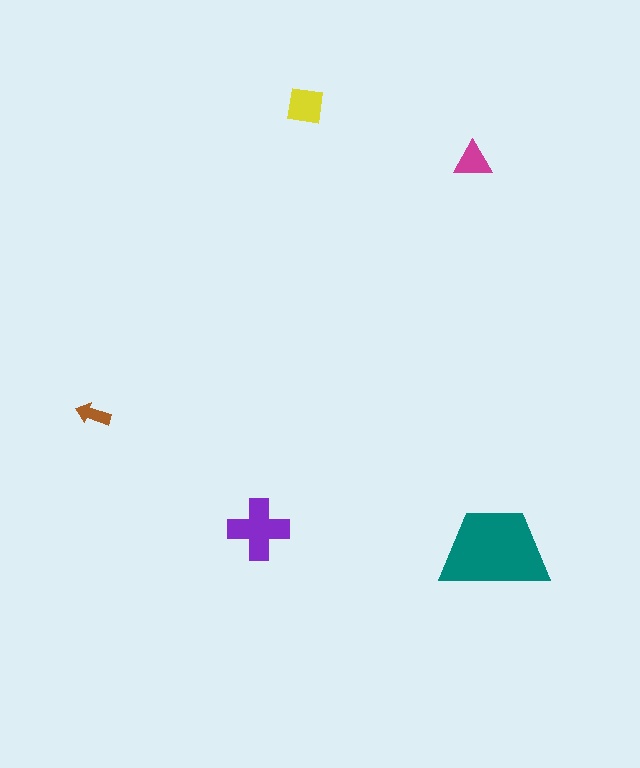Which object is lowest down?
The teal trapezoid is bottommost.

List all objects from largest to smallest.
The teal trapezoid, the purple cross, the yellow square, the magenta triangle, the brown arrow.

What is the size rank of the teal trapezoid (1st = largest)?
1st.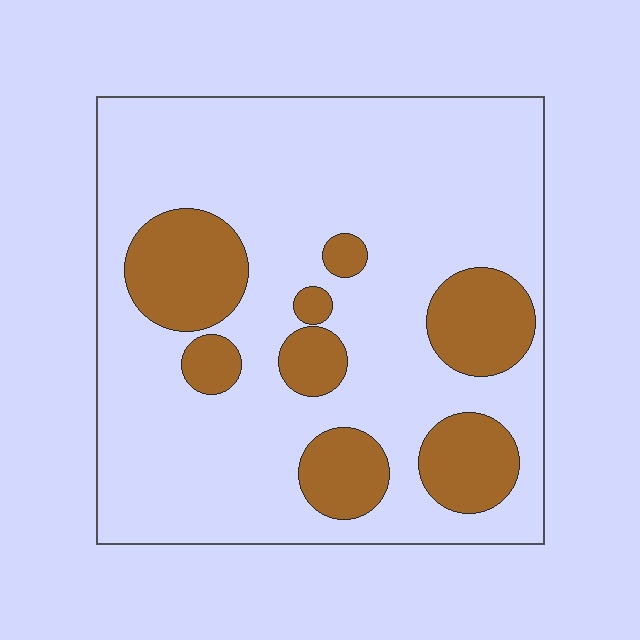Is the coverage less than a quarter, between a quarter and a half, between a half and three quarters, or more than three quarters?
Less than a quarter.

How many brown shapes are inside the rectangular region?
8.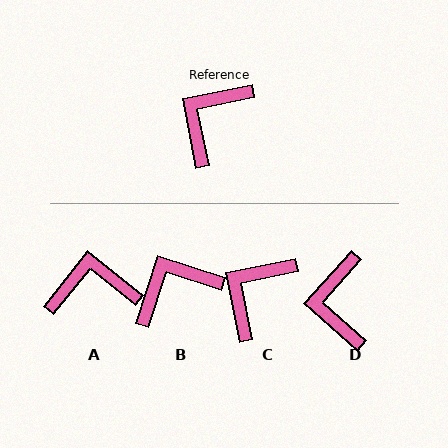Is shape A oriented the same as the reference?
No, it is off by about 50 degrees.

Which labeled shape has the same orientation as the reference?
C.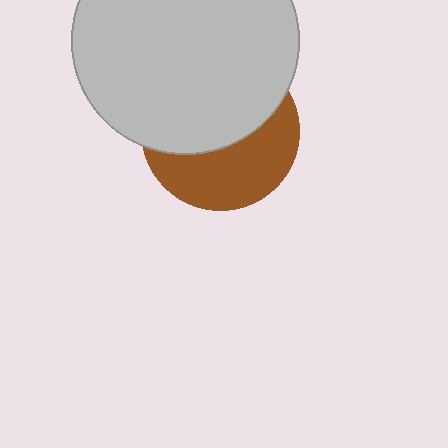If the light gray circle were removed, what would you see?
You would see the complete brown circle.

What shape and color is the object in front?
The object in front is a light gray circle.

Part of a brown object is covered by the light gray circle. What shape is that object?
It is a circle.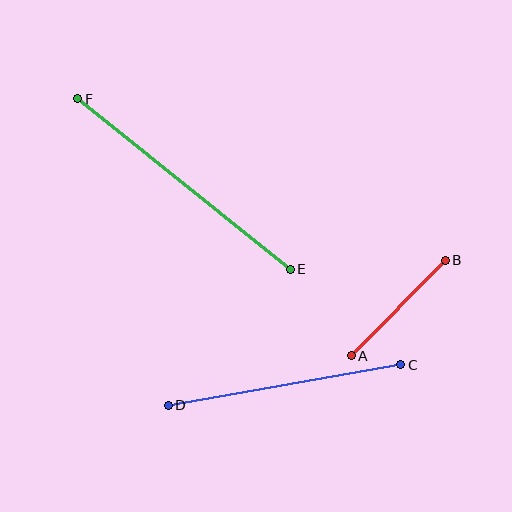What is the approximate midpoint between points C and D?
The midpoint is at approximately (284, 385) pixels.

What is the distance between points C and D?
The distance is approximately 236 pixels.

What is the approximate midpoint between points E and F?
The midpoint is at approximately (184, 184) pixels.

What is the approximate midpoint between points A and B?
The midpoint is at approximately (398, 308) pixels.